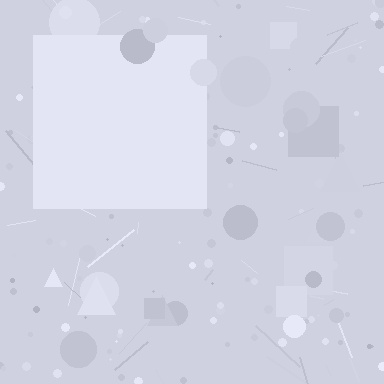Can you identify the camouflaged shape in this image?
The camouflaged shape is a square.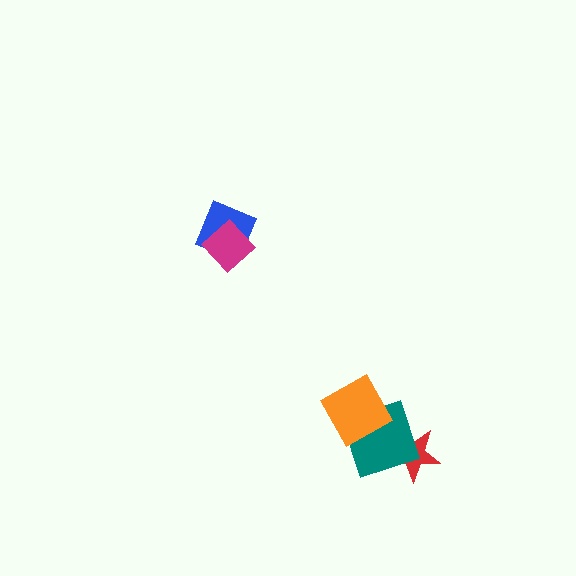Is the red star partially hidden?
Yes, it is partially covered by another shape.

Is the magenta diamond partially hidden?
No, no other shape covers it.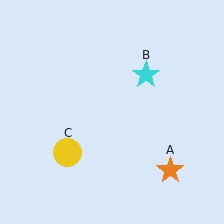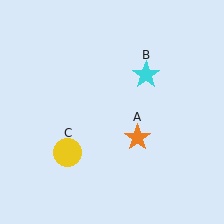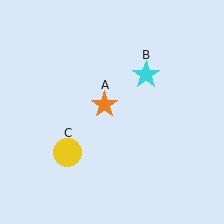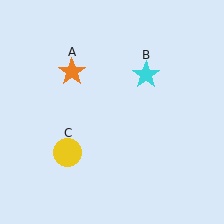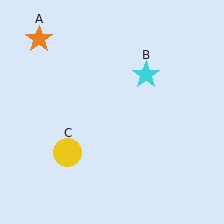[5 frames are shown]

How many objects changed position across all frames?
1 object changed position: orange star (object A).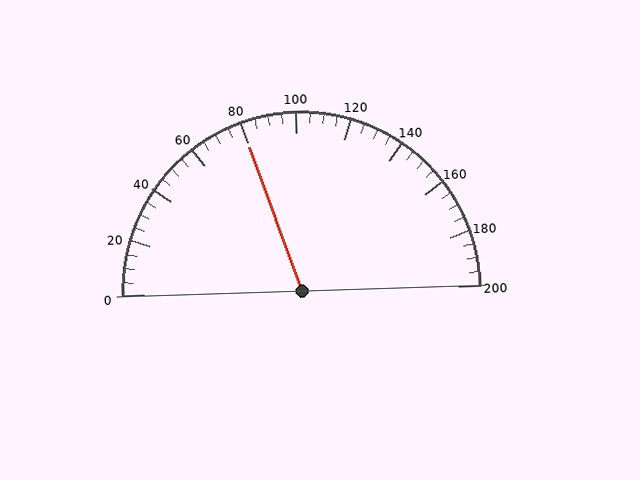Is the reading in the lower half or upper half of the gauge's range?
The reading is in the lower half of the range (0 to 200).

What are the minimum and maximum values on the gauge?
The gauge ranges from 0 to 200.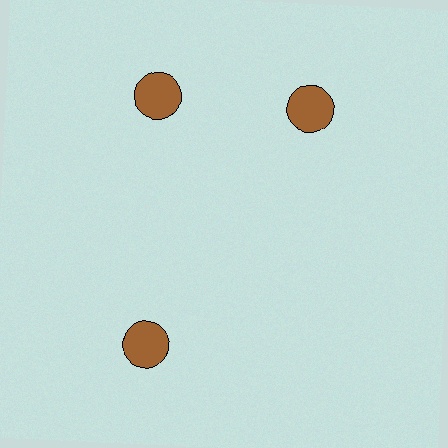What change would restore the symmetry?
The symmetry would be restored by rotating it back into even spacing with its neighbors so that all 3 circles sit at equal angles and equal distance from the center.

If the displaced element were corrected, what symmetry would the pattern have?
It would have 3-fold rotational symmetry — the pattern would map onto itself every 120 degrees.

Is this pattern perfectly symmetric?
No. The 3 brown circles are arranged in a ring, but one element near the 3 o'clock position is rotated out of alignment along the ring, breaking the 3-fold rotational symmetry.